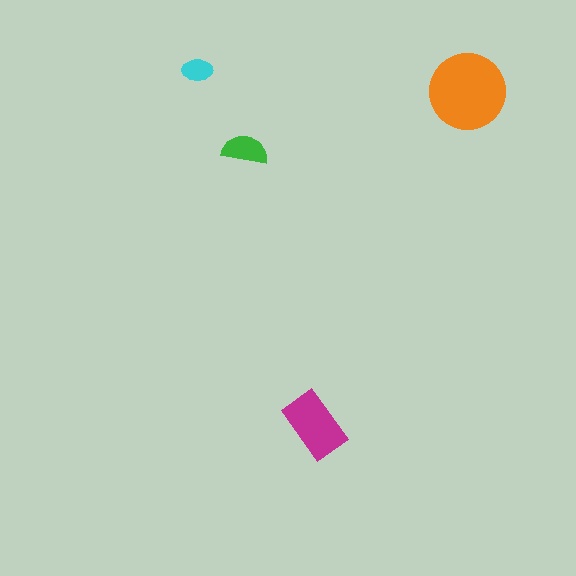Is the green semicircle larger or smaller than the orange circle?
Smaller.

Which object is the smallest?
The cyan ellipse.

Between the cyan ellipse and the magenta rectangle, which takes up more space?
The magenta rectangle.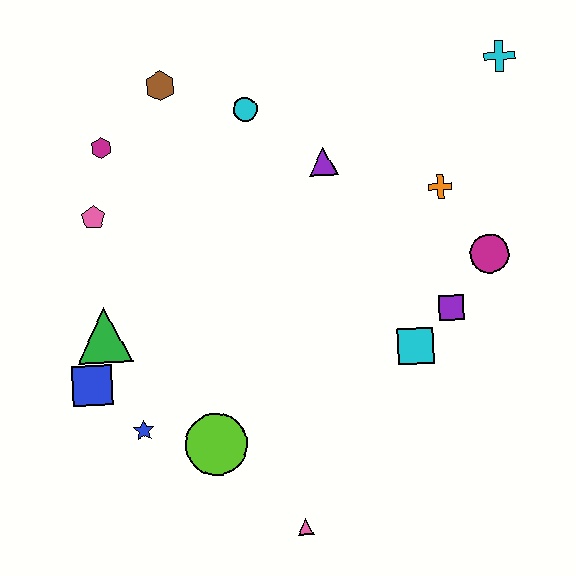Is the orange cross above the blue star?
Yes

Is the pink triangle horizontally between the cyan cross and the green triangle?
Yes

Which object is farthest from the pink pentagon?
The cyan cross is farthest from the pink pentagon.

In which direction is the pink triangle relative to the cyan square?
The pink triangle is below the cyan square.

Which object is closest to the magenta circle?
The purple square is closest to the magenta circle.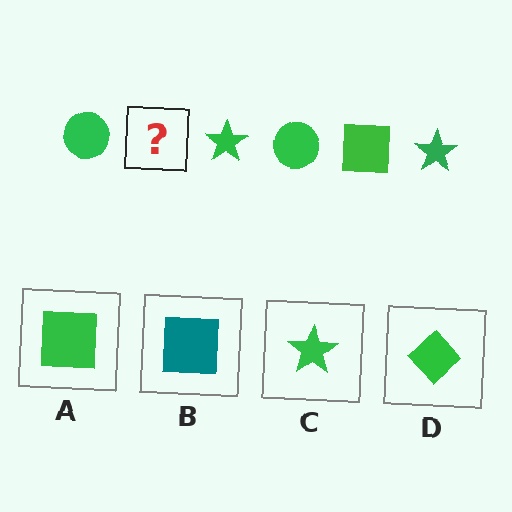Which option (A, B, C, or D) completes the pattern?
A.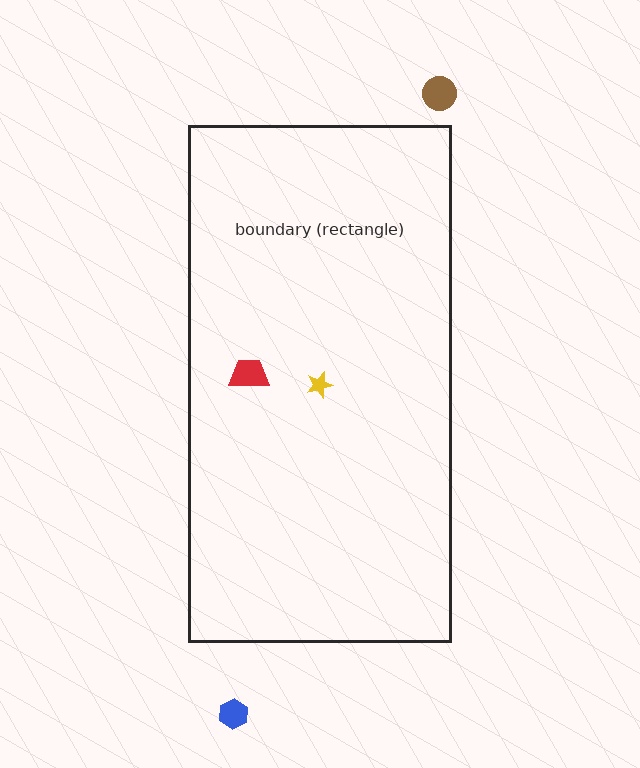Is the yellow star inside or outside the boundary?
Inside.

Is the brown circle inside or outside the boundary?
Outside.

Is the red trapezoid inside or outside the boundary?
Inside.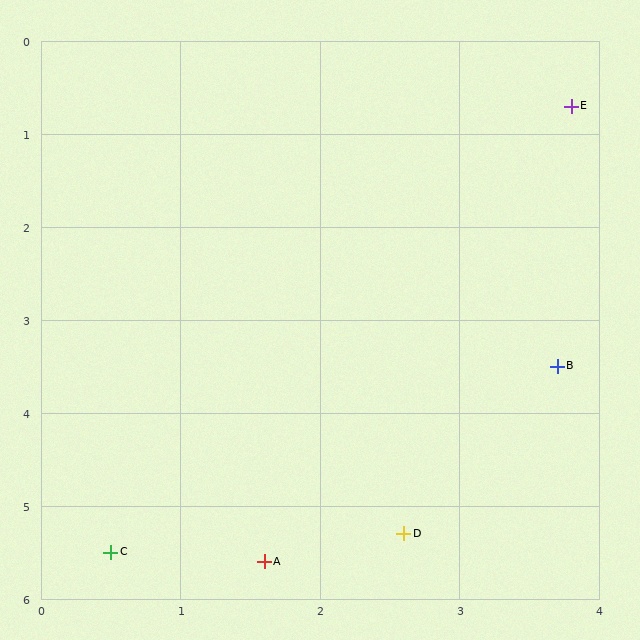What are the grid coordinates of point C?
Point C is at approximately (0.5, 5.5).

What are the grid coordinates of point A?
Point A is at approximately (1.6, 5.6).